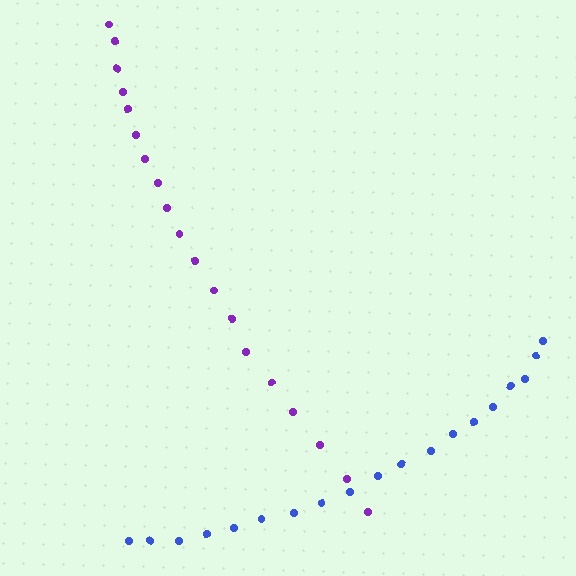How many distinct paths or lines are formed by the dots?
There are 2 distinct paths.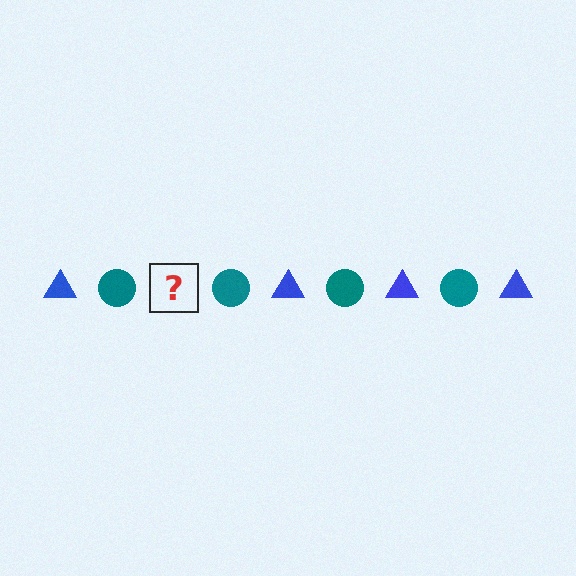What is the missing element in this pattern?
The missing element is a blue triangle.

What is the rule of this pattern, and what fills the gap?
The rule is that the pattern alternates between blue triangle and teal circle. The gap should be filled with a blue triangle.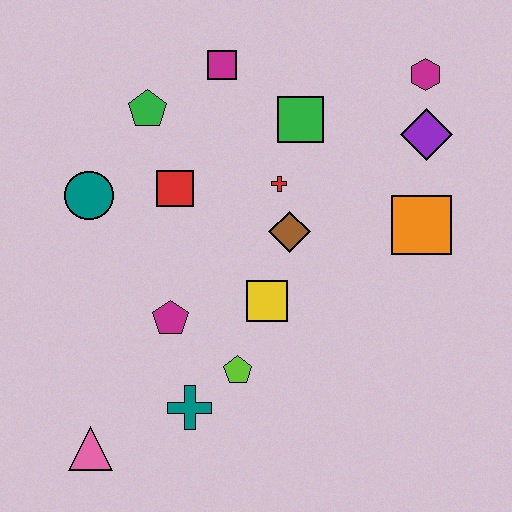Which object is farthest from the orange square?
The pink triangle is farthest from the orange square.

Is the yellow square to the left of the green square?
Yes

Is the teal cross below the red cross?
Yes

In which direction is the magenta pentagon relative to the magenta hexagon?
The magenta pentagon is to the left of the magenta hexagon.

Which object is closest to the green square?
The red cross is closest to the green square.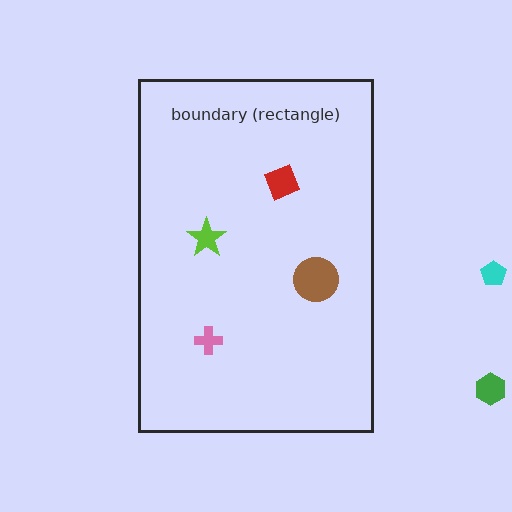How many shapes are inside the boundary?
4 inside, 2 outside.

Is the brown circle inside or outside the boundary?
Inside.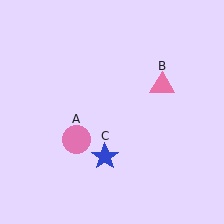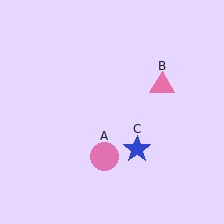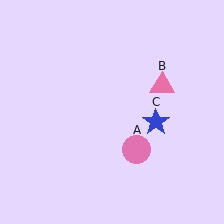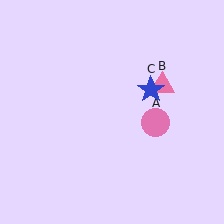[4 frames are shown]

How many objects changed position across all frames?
2 objects changed position: pink circle (object A), blue star (object C).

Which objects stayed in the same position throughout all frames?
Pink triangle (object B) remained stationary.